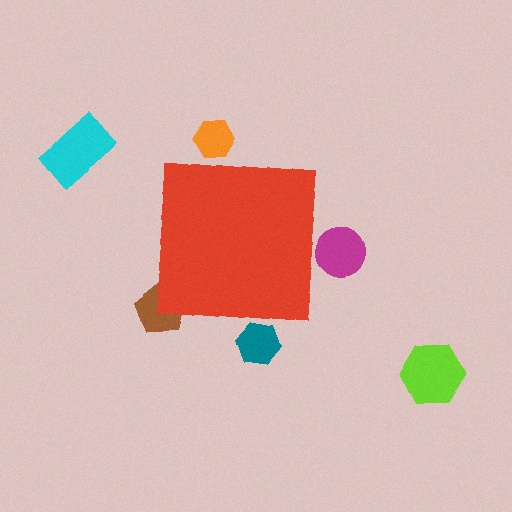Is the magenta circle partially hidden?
Yes, the magenta circle is partially hidden behind the red square.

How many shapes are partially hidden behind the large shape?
4 shapes are partially hidden.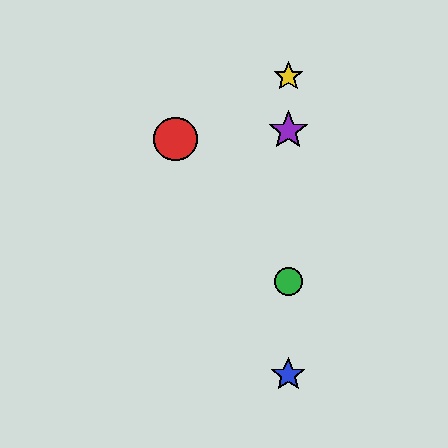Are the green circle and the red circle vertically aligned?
No, the green circle is at x≈288 and the red circle is at x≈175.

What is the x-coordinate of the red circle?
The red circle is at x≈175.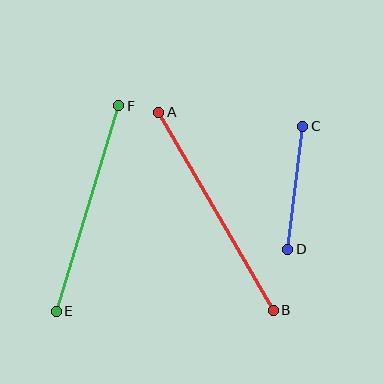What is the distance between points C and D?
The distance is approximately 124 pixels.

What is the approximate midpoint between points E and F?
The midpoint is at approximately (88, 209) pixels.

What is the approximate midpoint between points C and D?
The midpoint is at approximately (295, 188) pixels.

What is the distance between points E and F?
The distance is approximately 215 pixels.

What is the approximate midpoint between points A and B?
The midpoint is at approximately (216, 211) pixels.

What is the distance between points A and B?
The distance is approximately 229 pixels.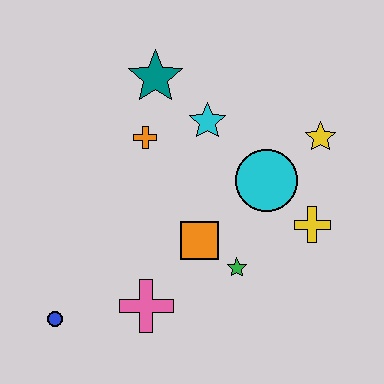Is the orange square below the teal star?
Yes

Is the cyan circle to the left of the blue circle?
No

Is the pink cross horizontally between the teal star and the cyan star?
No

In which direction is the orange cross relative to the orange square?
The orange cross is above the orange square.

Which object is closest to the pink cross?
The orange square is closest to the pink cross.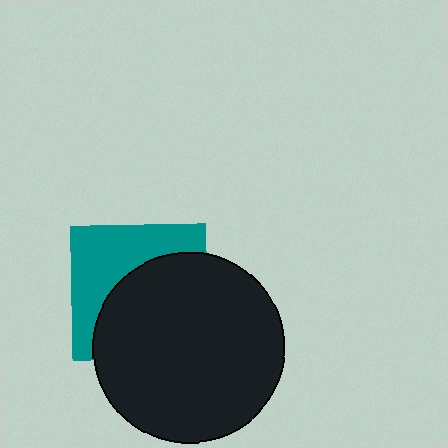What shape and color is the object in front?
The object in front is a black circle.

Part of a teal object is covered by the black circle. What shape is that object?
It is a square.